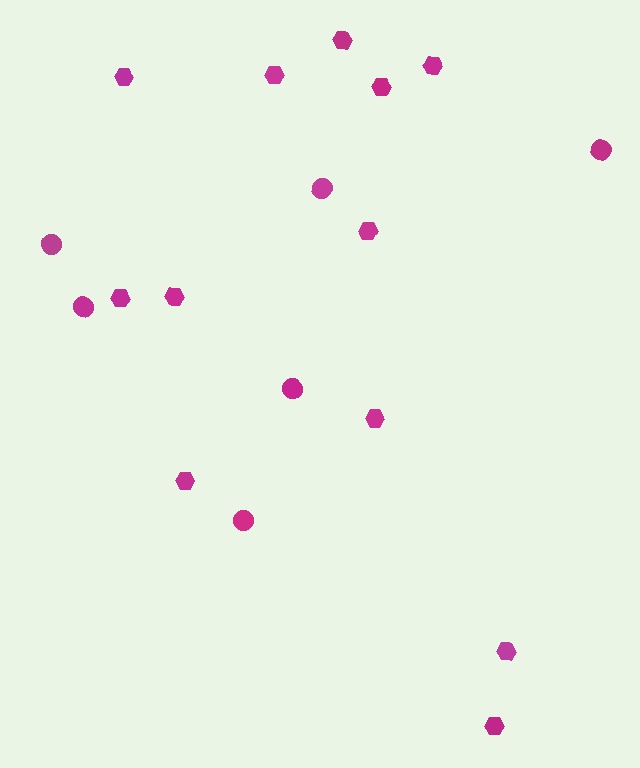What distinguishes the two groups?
There are 2 groups: one group of hexagons (12) and one group of circles (6).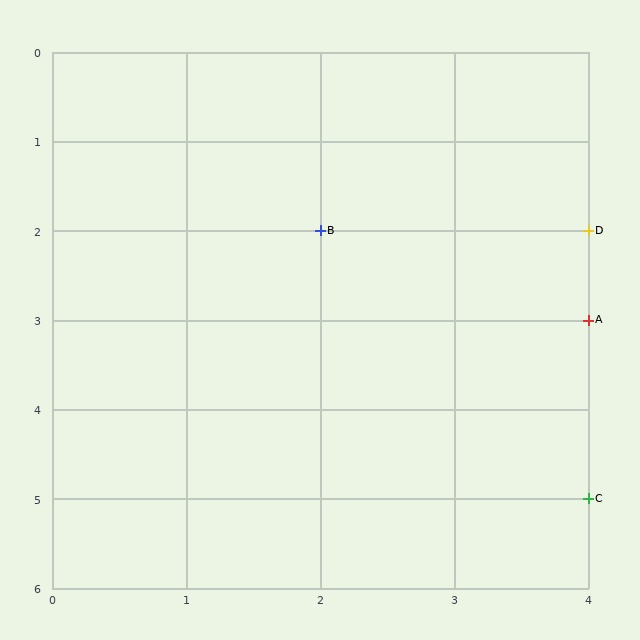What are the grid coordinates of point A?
Point A is at grid coordinates (4, 3).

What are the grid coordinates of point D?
Point D is at grid coordinates (4, 2).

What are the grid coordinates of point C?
Point C is at grid coordinates (4, 5).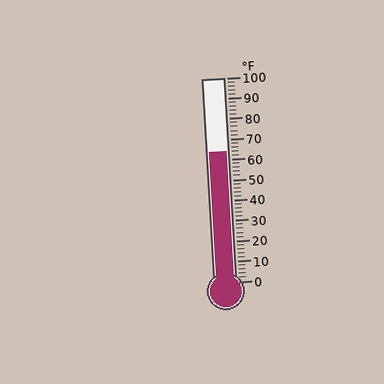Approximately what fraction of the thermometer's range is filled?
The thermometer is filled to approximately 65% of its range.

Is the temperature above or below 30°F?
The temperature is above 30°F.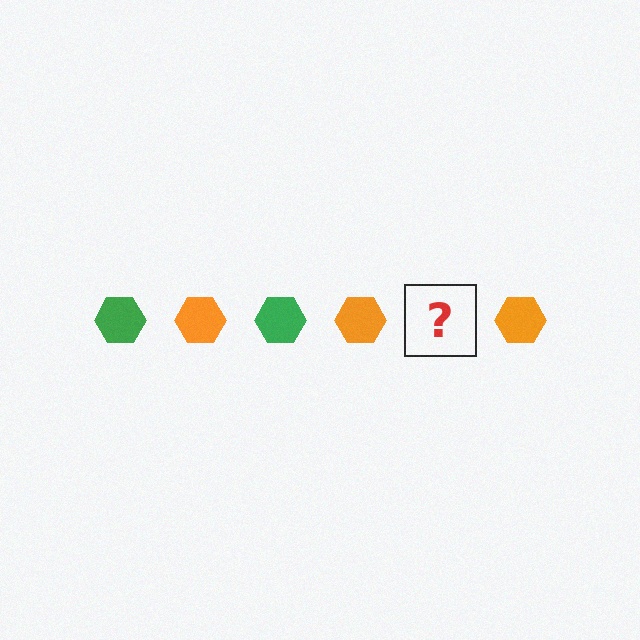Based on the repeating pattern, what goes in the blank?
The blank should be a green hexagon.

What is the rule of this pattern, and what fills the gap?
The rule is that the pattern cycles through green, orange hexagons. The gap should be filled with a green hexagon.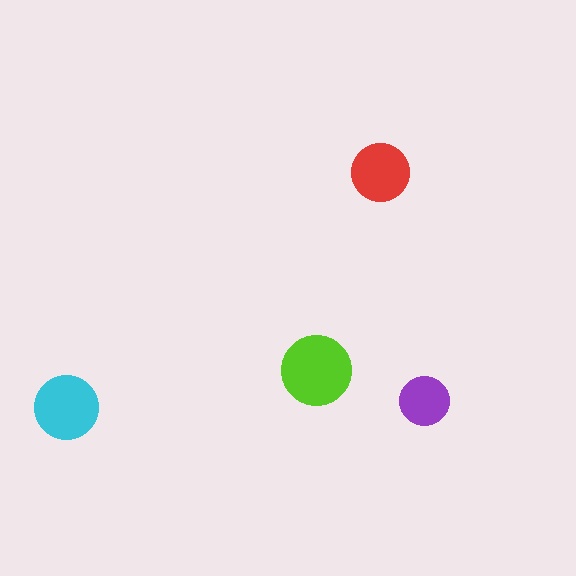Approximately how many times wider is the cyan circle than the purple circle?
About 1.5 times wider.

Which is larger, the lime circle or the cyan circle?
The lime one.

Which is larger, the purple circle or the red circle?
The red one.